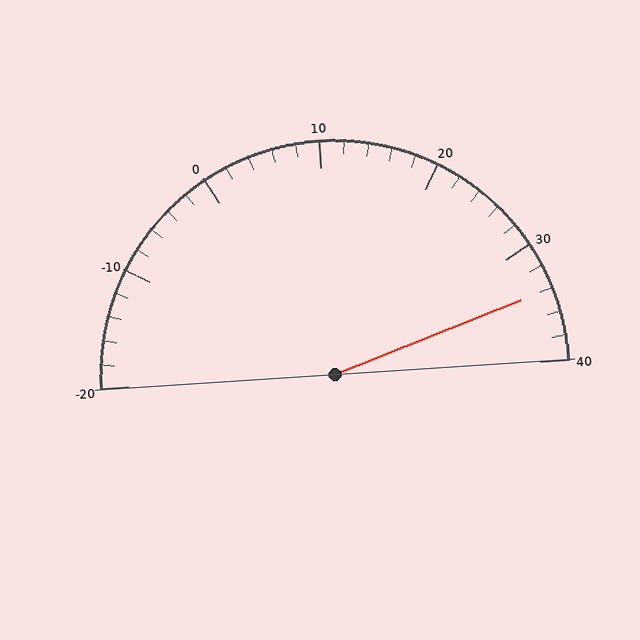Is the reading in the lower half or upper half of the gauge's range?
The reading is in the upper half of the range (-20 to 40).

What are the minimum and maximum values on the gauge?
The gauge ranges from -20 to 40.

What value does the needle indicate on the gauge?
The needle indicates approximately 34.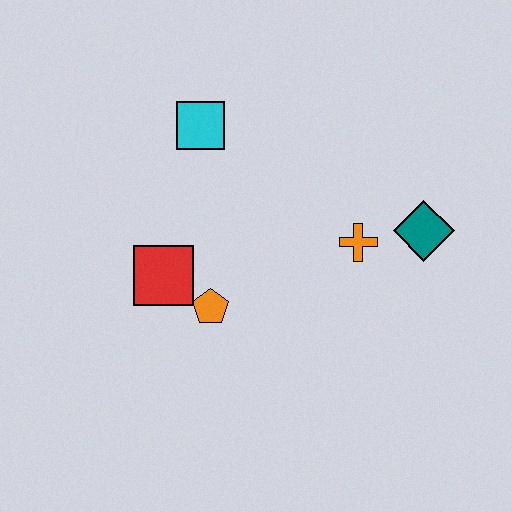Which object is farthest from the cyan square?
The teal diamond is farthest from the cyan square.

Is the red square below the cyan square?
Yes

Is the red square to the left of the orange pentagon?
Yes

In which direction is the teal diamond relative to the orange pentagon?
The teal diamond is to the right of the orange pentagon.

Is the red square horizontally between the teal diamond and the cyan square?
No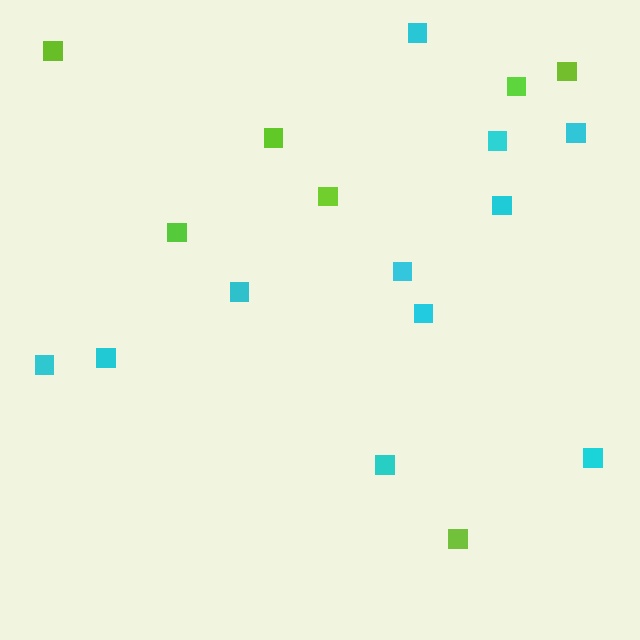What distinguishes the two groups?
There are 2 groups: one group of cyan squares (11) and one group of lime squares (7).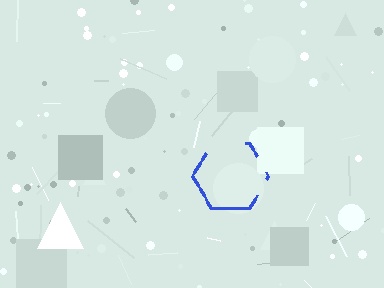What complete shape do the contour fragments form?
The contour fragments form a hexagon.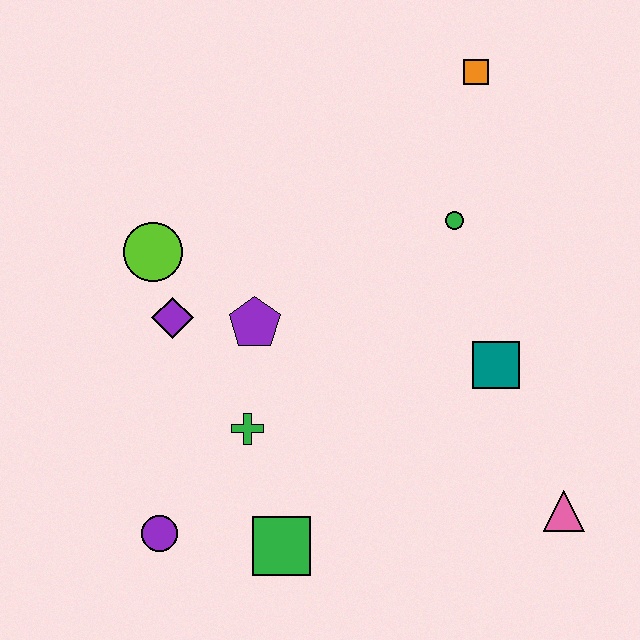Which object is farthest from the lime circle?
The pink triangle is farthest from the lime circle.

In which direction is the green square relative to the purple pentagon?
The green square is below the purple pentagon.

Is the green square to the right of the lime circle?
Yes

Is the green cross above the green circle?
No